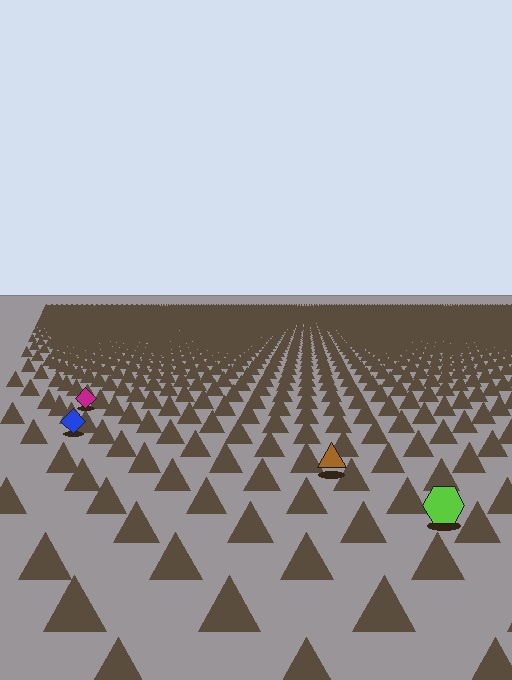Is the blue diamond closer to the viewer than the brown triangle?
No. The brown triangle is closer — you can tell from the texture gradient: the ground texture is coarser near it.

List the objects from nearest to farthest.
From nearest to farthest: the lime hexagon, the brown triangle, the blue diamond, the magenta diamond.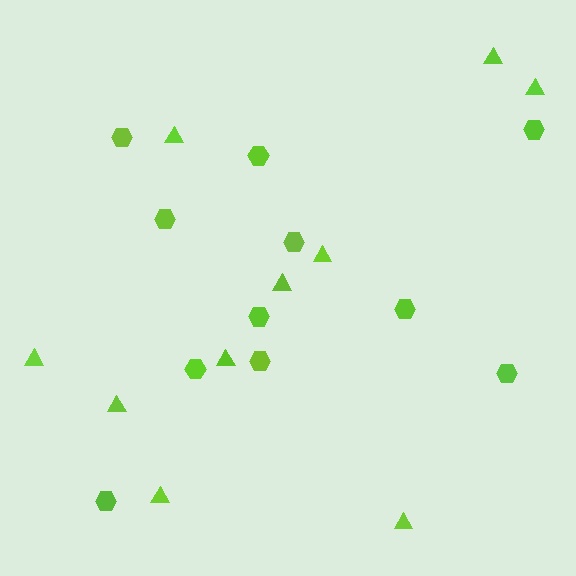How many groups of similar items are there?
There are 2 groups: one group of hexagons (11) and one group of triangles (10).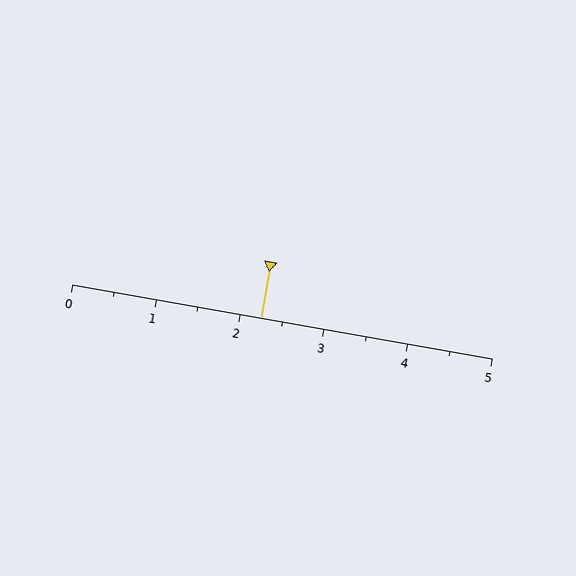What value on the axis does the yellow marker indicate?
The marker indicates approximately 2.2.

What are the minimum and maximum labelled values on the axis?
The axis runs from 0 to 5.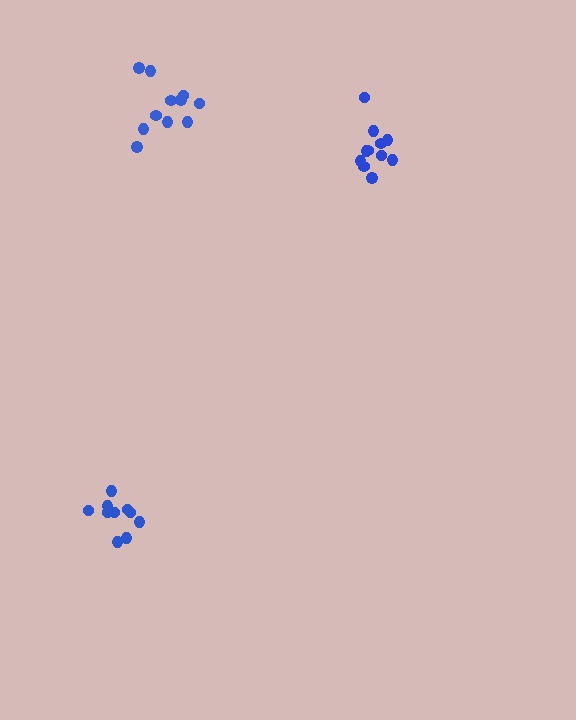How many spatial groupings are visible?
There are 3 spatial groupings.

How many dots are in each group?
Group 1: 11 dots, Group 2: 11 dots, Group 3: 10 dots (32 total).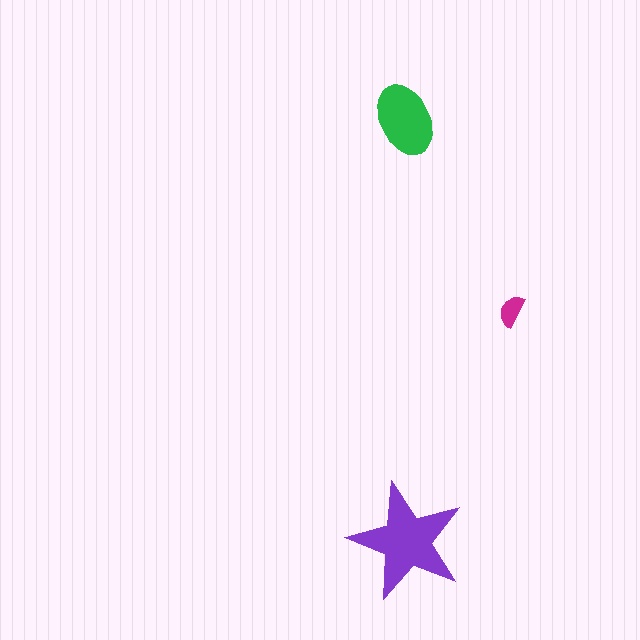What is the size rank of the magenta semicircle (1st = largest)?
3rd.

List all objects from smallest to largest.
The magenta semicircle, the green ellipse, the purple star.